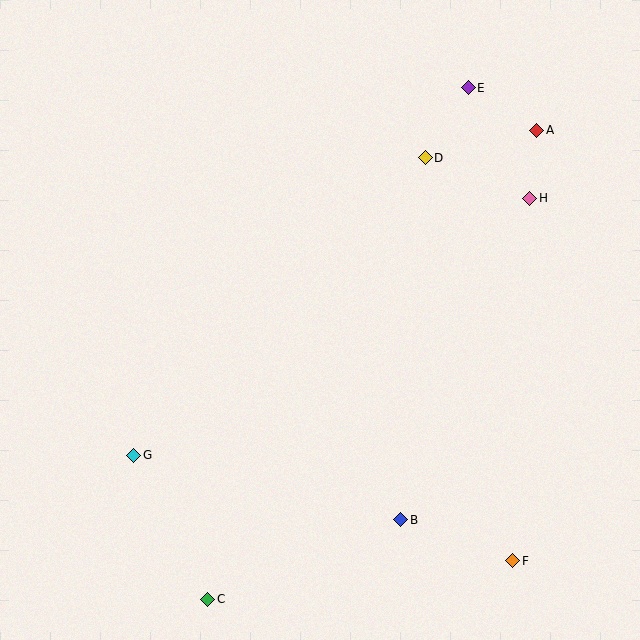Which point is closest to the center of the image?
Point D at (425, 158) is closest to the center.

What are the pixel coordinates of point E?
Point E is at (468, 88).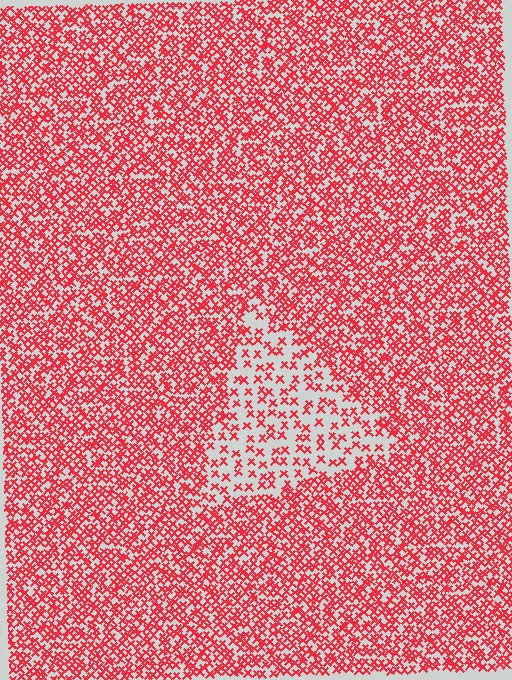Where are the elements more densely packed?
The elements are more densely packed outside the triangle boundary.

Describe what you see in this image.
The image contains small red elements arranged at two different densities. A triangle-shaped region is visible where the elements are less densely packed than the surrounding area.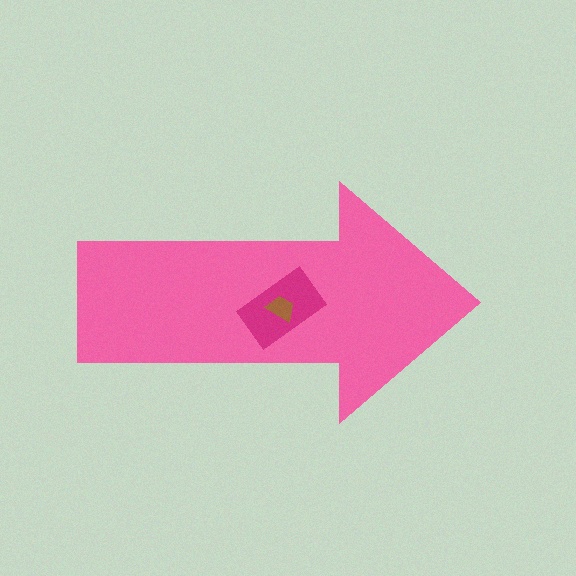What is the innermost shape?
The brown trapezoid.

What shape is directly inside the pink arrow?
The magenta rectangle.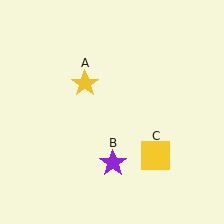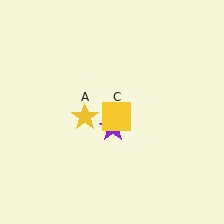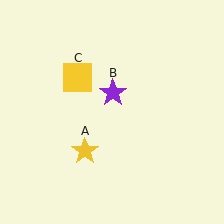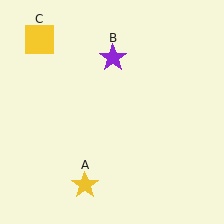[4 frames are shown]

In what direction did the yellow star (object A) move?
The yellow star (object A) moved down.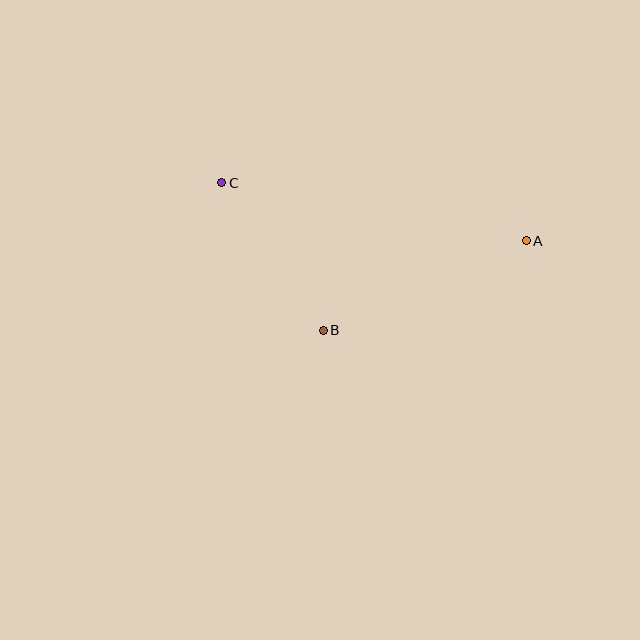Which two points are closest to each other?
Points B and C are closest to each other.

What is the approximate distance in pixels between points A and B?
The distance between A and B is approximately 222 pixels.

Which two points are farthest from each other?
Points A and C are farthest from each other.